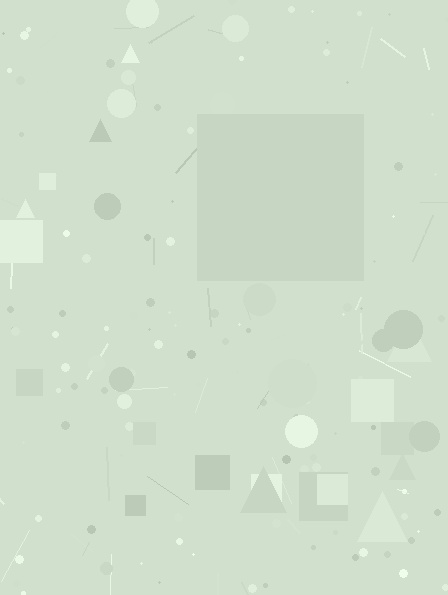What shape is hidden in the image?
A square is hidden in the image.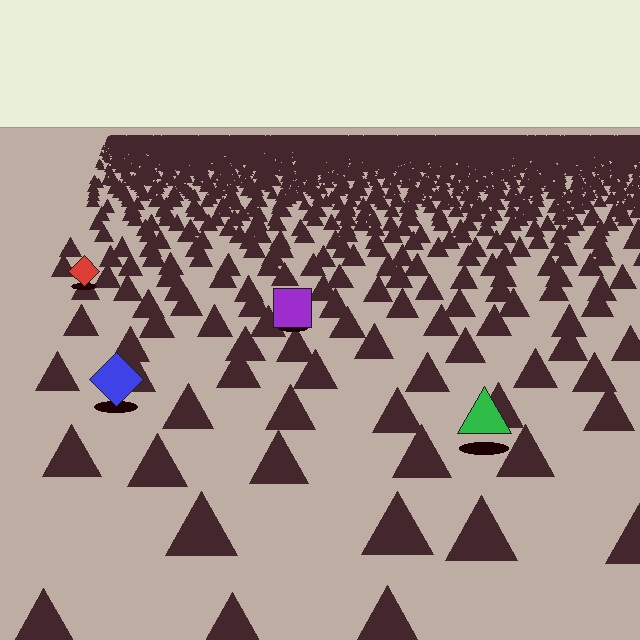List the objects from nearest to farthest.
From nearest to farthest: the green triangle, the blue diamond, the purple square, the red diamond.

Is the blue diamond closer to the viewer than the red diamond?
Yes. The blue diamond is closer — you can tell from the texture gradient: the ground texture is coarser near it.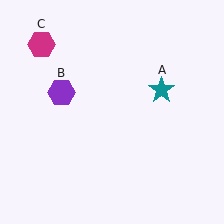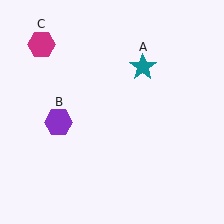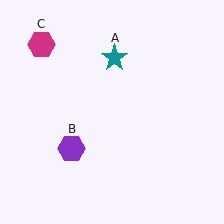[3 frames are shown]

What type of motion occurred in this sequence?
The teal star (object A), purple hexagon (object B) rotated counterclockwise around the center of the scene.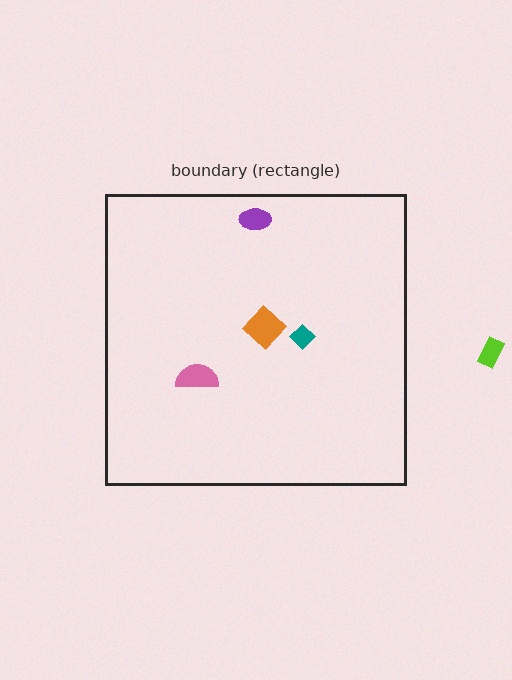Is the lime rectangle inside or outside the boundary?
Outside.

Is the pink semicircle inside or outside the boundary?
Inside.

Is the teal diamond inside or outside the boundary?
Inside.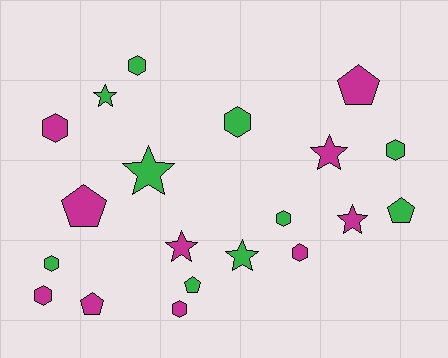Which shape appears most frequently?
Hexagon, with 9 objects.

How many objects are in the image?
There are 20 objects.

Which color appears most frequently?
Magenta, with 10 objects.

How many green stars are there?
There are 3 green stars.